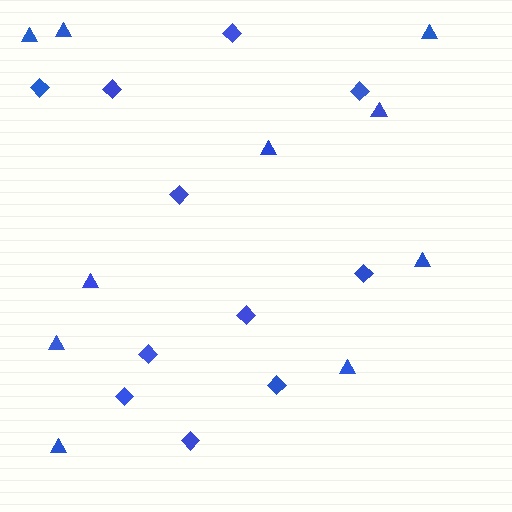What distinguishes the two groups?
There are 2 groups: one group of triangles (10) and one group of diamonds (11).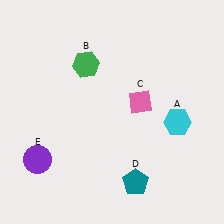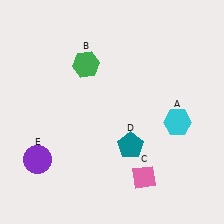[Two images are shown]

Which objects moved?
The objects that moved are: the pink diamond (C), the teal pentagon (D).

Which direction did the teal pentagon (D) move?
The teal pentagon (D) moved up.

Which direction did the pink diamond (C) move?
The pink diamond (C) moved down.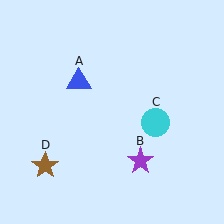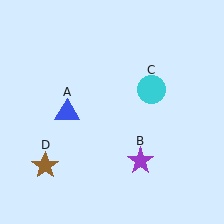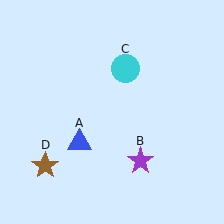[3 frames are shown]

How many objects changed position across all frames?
2 objects changed position: blue triangle (object A), cyan circle (object C).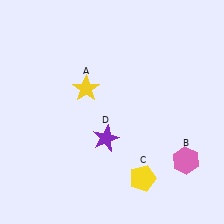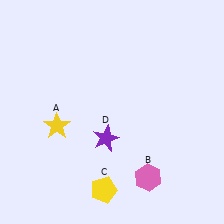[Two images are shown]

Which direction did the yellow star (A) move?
The yellow star (A) moved down.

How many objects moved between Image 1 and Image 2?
3 objects moved between the two images.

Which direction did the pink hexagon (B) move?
The pink hexagon (B) moved left.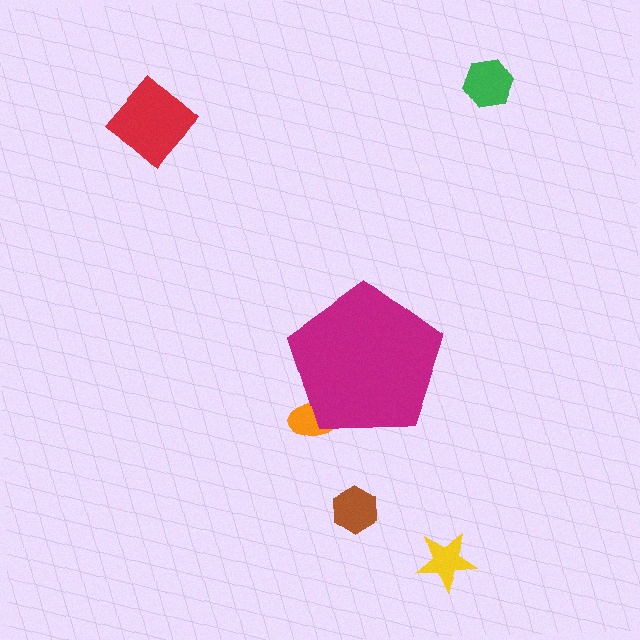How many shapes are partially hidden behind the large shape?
1 shape is partially hidden.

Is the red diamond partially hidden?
No, the red diamond is fully visible.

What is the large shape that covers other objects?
A magenta pentagon.